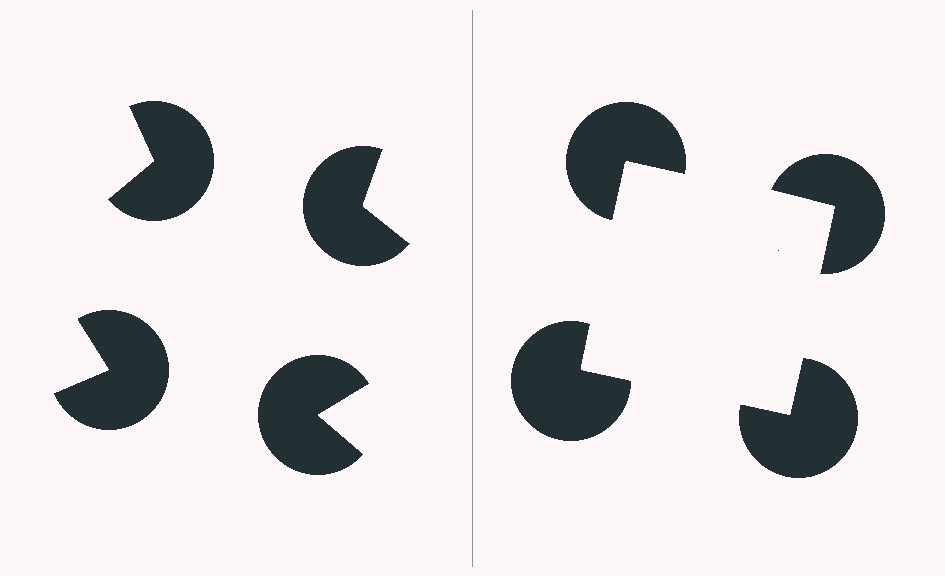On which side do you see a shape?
An illusory square appears on the right side. On the left side the wedge cuts are rotated, so no coherent shape forms.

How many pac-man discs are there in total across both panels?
8 — 4 on each side.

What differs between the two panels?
The pac-man discs are positioned identically on both sides; only the wedge orientations differ. On the right they align to a square; on the left they are misaligned.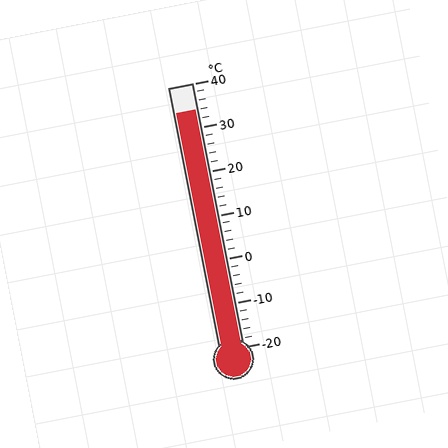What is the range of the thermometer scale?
The thermometer scale ranges from -20°C to 40°C.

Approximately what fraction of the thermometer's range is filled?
The thermometer is filled to approximately 90% of its range.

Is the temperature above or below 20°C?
The temperature is above 20°C.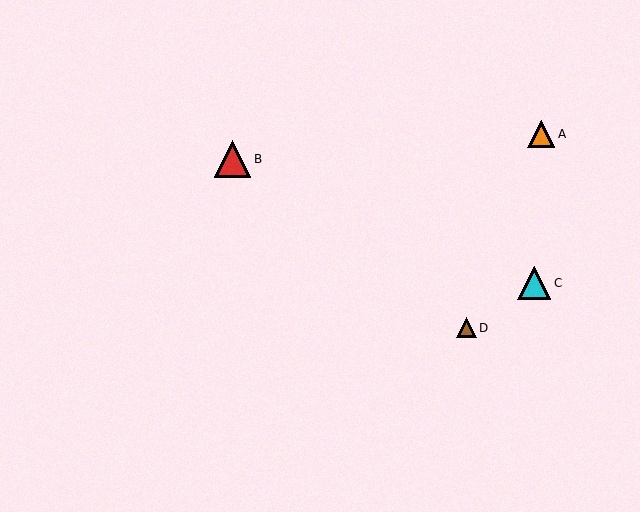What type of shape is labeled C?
Shape C is a cyan triangle.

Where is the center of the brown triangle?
The center of the brown triangle is at (466, 328).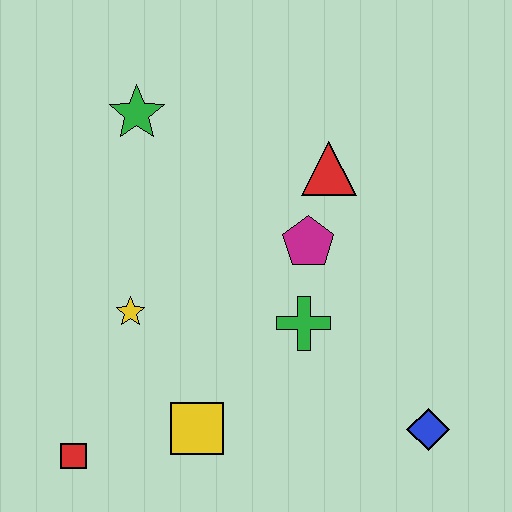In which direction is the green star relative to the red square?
The green star is above the red square.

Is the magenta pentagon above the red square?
Yes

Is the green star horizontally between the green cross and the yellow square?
No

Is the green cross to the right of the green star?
Yes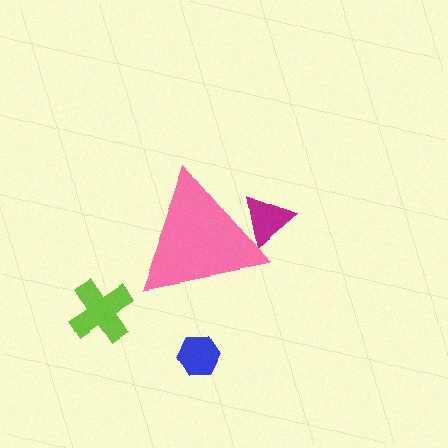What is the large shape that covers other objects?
A pink triangle.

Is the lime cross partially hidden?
No, the lime cross is fully visible.